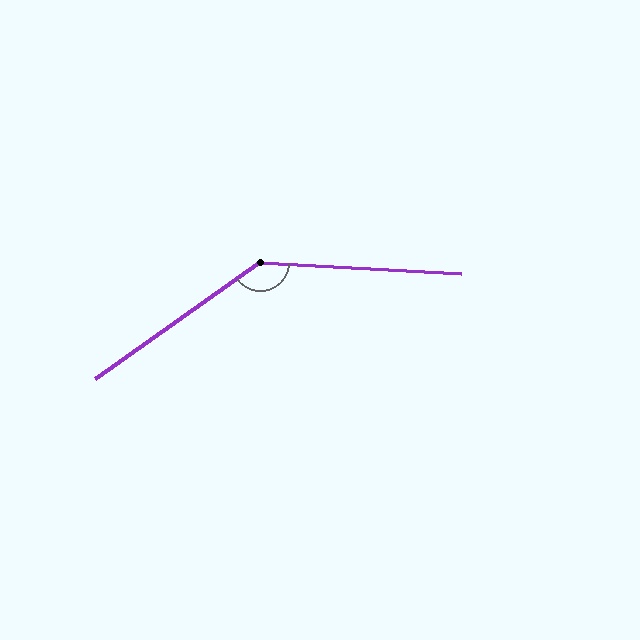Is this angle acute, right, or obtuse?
It is obtuse.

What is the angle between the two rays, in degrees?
Approximately 142 degrees.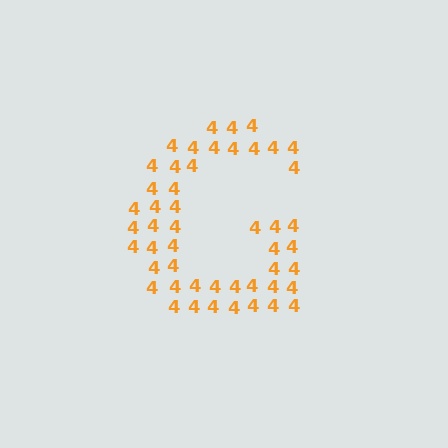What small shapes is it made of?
It is made of small digit 4's.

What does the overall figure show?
The overall figure shows the letter G.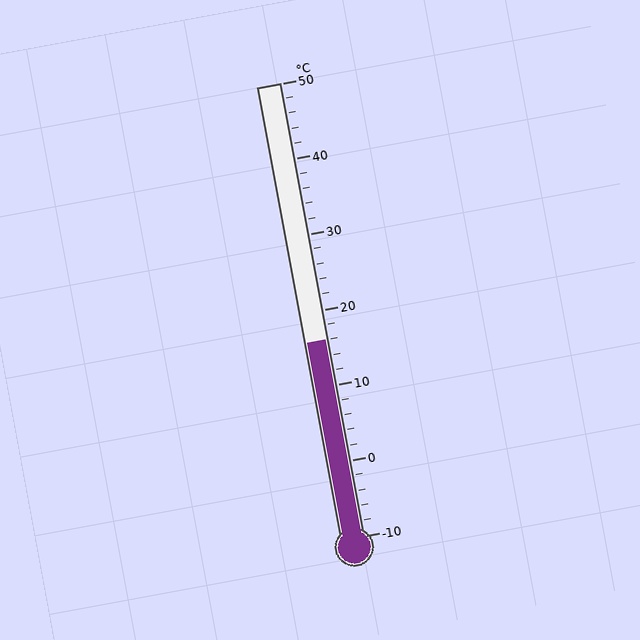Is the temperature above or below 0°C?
The temperature is above 0°C.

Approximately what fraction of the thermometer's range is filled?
The thermometer is filled to approximately 45% of its range.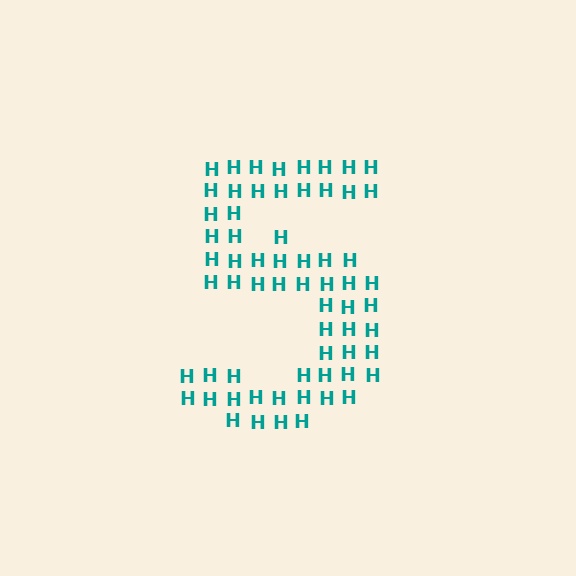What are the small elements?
The small elements are letter H's.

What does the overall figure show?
The overall figure shows the digit 5.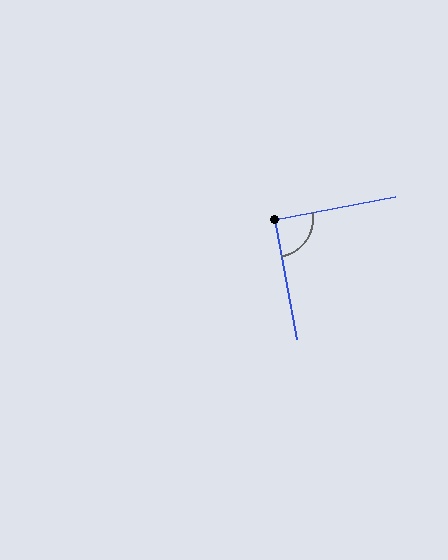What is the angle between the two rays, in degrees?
Approximately 90 degrees.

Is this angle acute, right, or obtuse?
It is approximately a right angle.